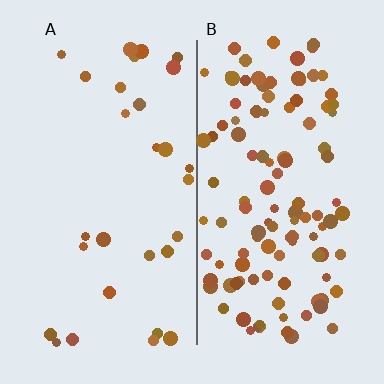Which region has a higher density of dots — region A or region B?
B (the right).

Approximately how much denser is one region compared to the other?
Approximately 4.0× — region B over region A.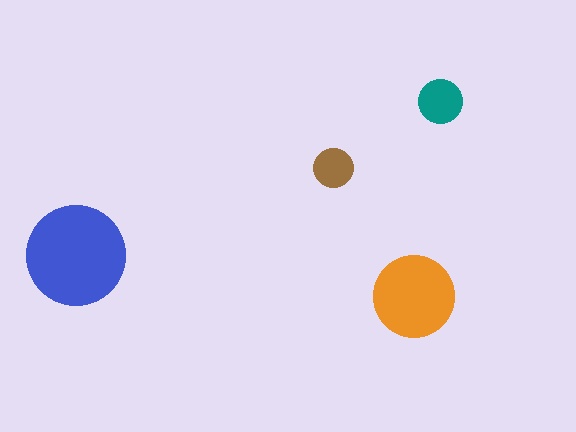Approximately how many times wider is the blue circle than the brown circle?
About 2.5 times wider.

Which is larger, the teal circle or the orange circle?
The orange one.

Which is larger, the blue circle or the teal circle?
The blue one.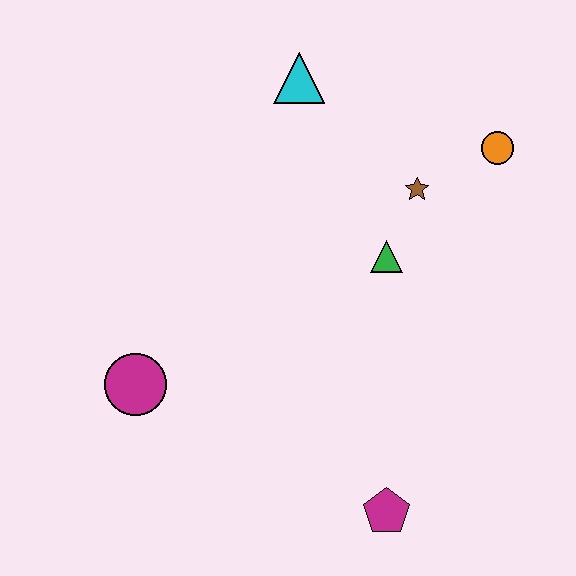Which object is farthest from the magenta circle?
The orange circle is farthest from the magenta circle.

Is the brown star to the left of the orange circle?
Yes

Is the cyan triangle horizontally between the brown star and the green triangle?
No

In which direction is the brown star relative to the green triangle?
The brown star is above the green triangle.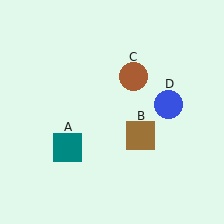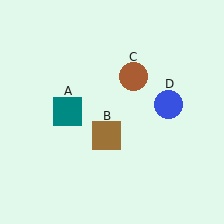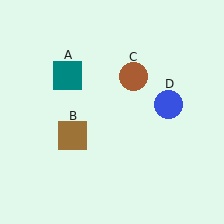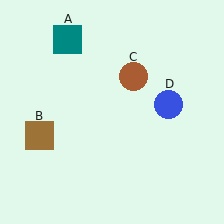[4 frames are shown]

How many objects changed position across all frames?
2 objects changed position: teal square (object A), brown square (object B).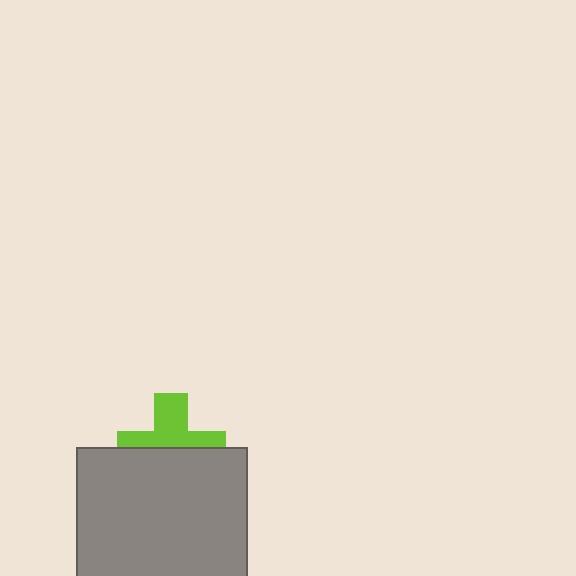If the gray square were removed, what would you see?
You would see the complete lime cross.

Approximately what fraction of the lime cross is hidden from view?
Roughly 50% of the lime cross is hidden behind the gray square.